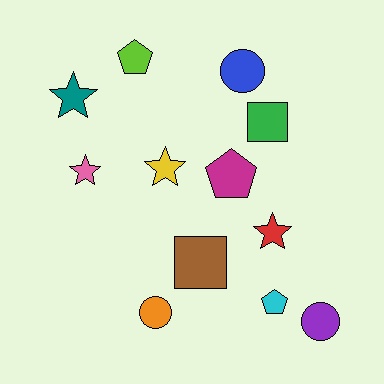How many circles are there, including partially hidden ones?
There are 3 circles.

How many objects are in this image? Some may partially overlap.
There are 12 objects.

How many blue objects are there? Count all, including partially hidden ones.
There is 1 blue object.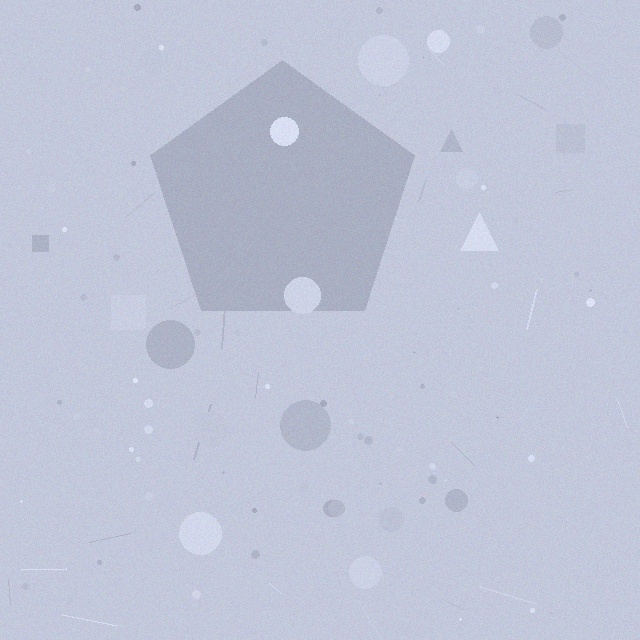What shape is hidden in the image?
A pentagon is hidden in the image.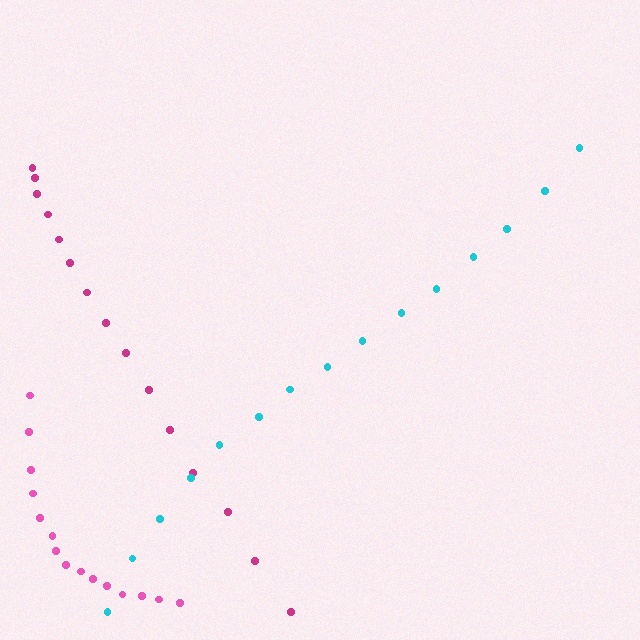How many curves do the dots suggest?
There are 3 distinct paths.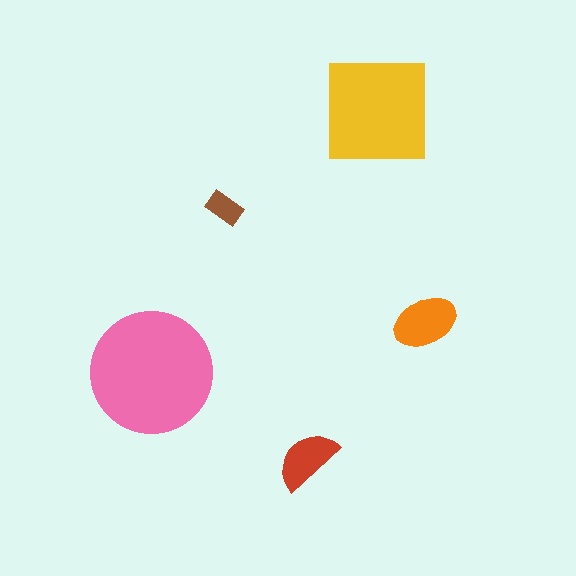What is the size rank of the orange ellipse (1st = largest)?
3rd.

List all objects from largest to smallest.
The pink circle, the yellow square, the orange ellipse, the red semicircle, the brown rectangle.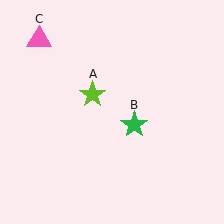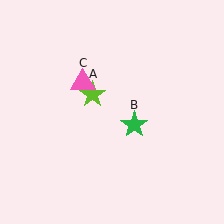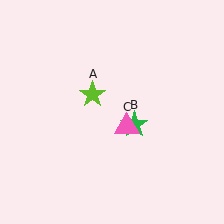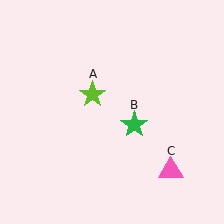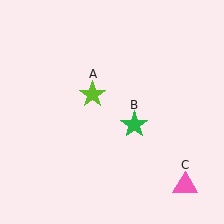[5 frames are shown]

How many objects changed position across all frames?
1 object changed position: pink triangle (object C).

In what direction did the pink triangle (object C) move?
The pink triangle (object C) moved down and to the right.